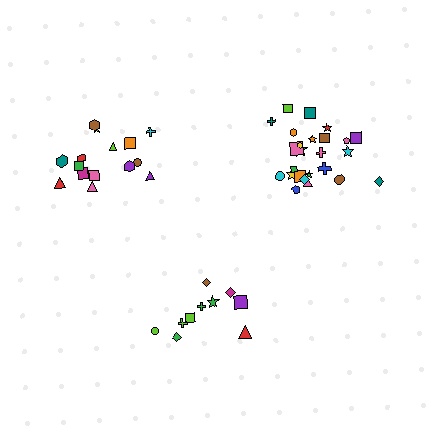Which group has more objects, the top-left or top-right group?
The top-right group.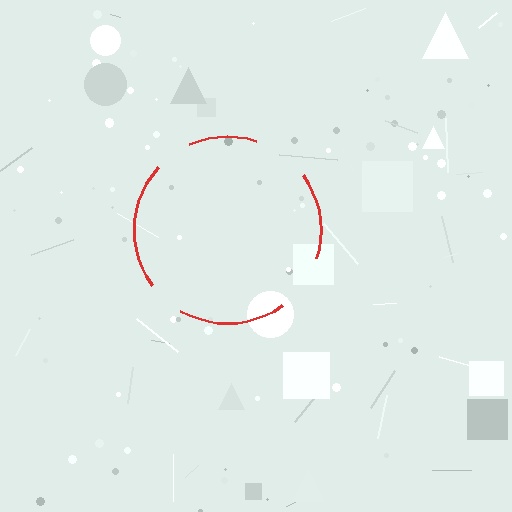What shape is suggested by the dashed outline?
The dashed outline suggests a circle.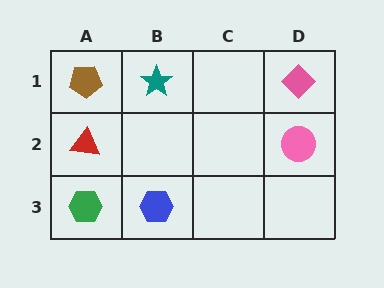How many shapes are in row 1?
3 shapes.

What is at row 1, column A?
A brown pentagon.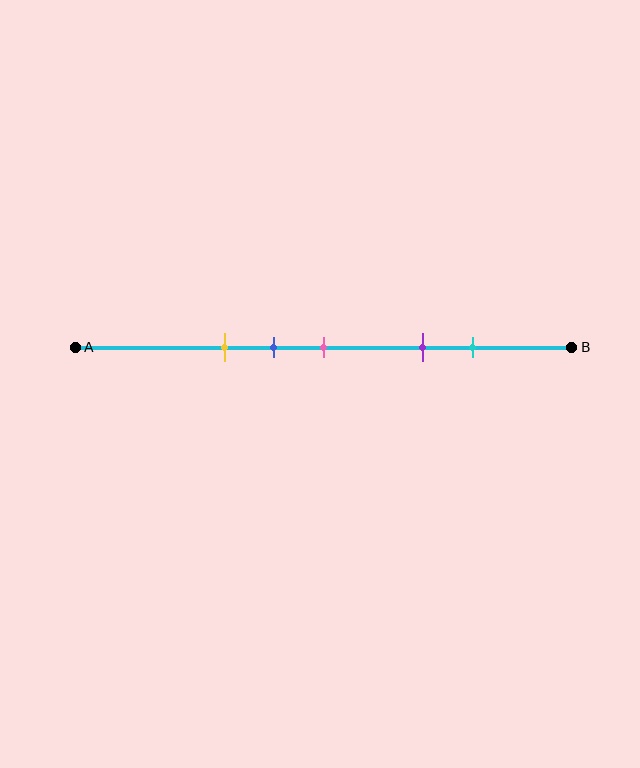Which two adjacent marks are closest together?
The blue and pink marks are the closest adjacent pair.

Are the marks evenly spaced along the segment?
No, the marks are not evenly spaced.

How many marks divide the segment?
There are 5 marks dividing the segment.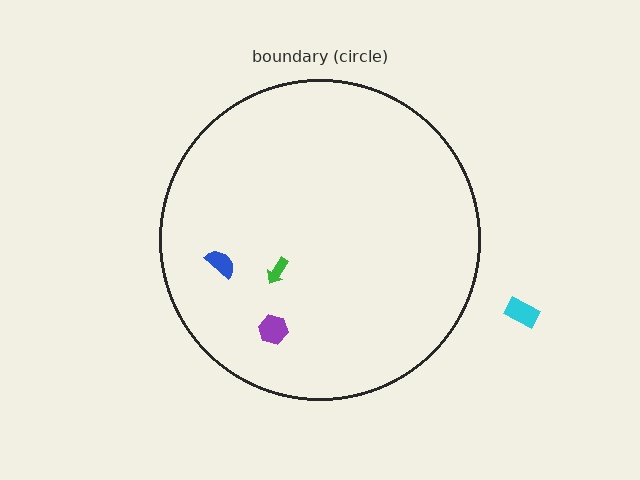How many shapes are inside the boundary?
3 inside, 1 outside.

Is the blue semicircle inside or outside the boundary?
Inside.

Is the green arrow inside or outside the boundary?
Inside.